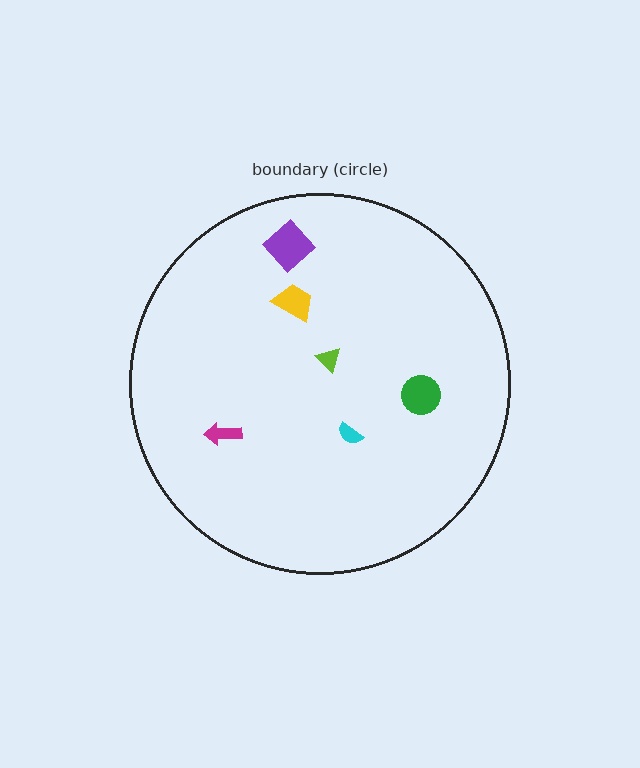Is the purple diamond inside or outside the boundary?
Inside.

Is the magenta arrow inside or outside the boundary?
Inside.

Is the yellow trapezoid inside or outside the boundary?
Inside.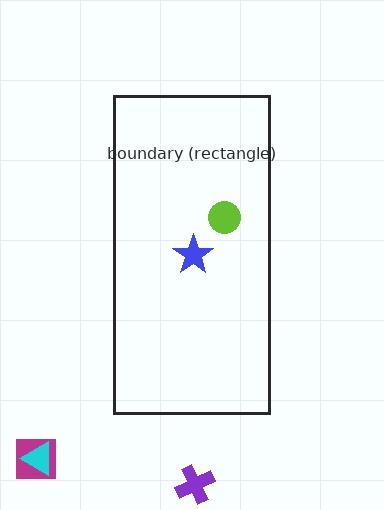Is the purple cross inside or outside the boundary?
Outside.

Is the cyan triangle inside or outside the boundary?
Outside.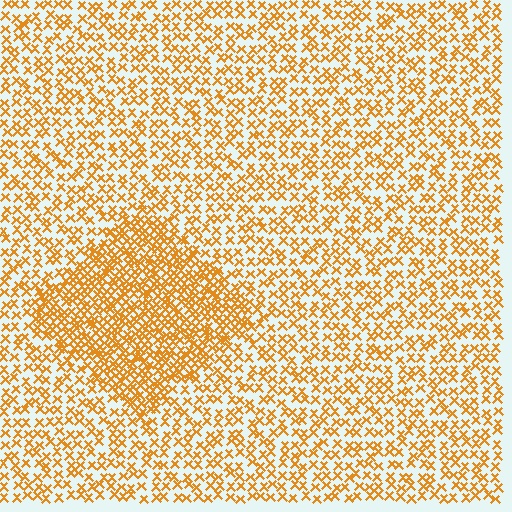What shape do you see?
I see a diamond.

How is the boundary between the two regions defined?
The boundary is defined by a change in element density (approximately 1.9x ratio). All elements are the same color, size, and shape.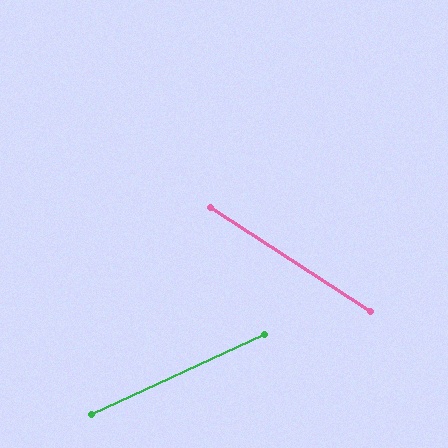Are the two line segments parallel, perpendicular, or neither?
Neither parallel nor perpendicular — they differ by about 58°.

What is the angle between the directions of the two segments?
Approximately 58 degrees.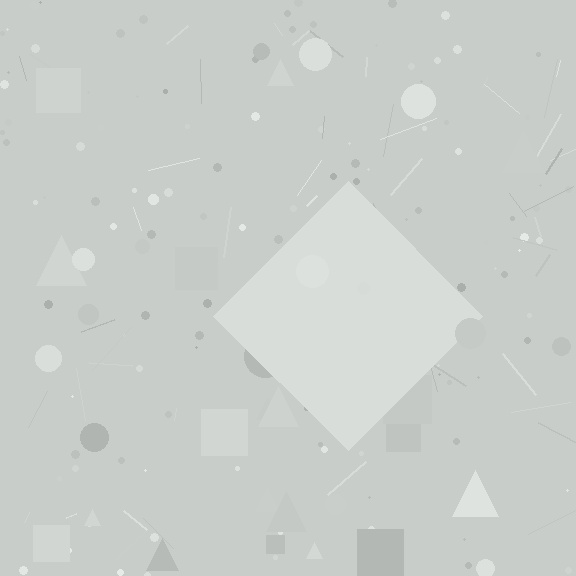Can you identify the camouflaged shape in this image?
The camouflaged shape is a diamond.